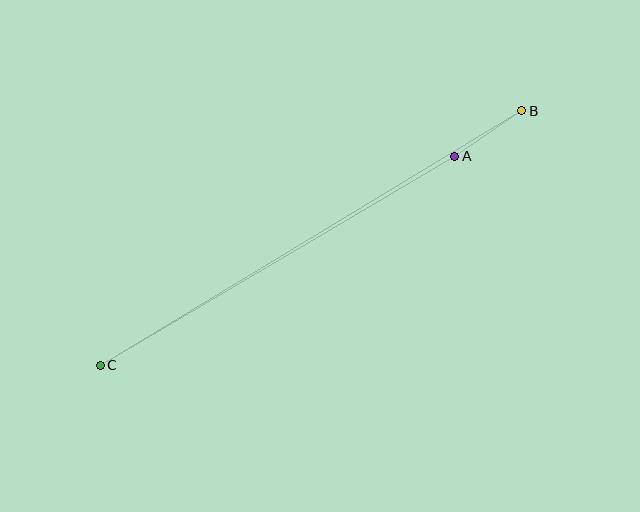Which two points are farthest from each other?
Points B and C are farthest from each other.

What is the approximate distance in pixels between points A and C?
The distance between A and C is approximately 411 pixels.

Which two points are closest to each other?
Points A and B are closest to each other.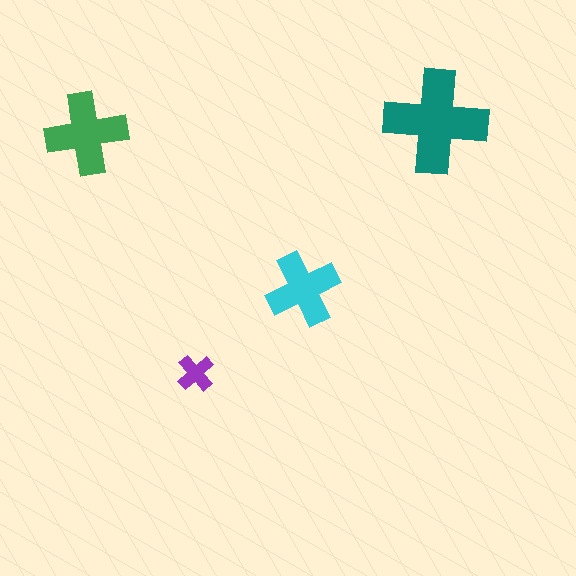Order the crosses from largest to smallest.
the teal one, the green one, the cyan one, the purple one.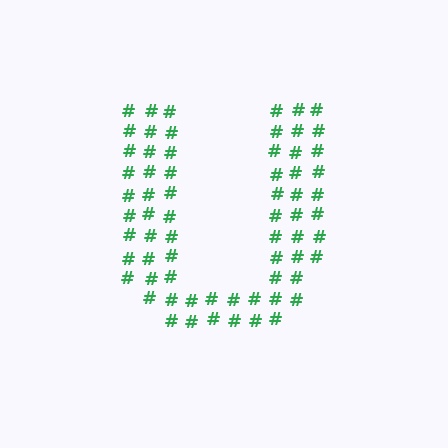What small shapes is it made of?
It is made of small hash symbols.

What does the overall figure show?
The overall figure shows the letter U.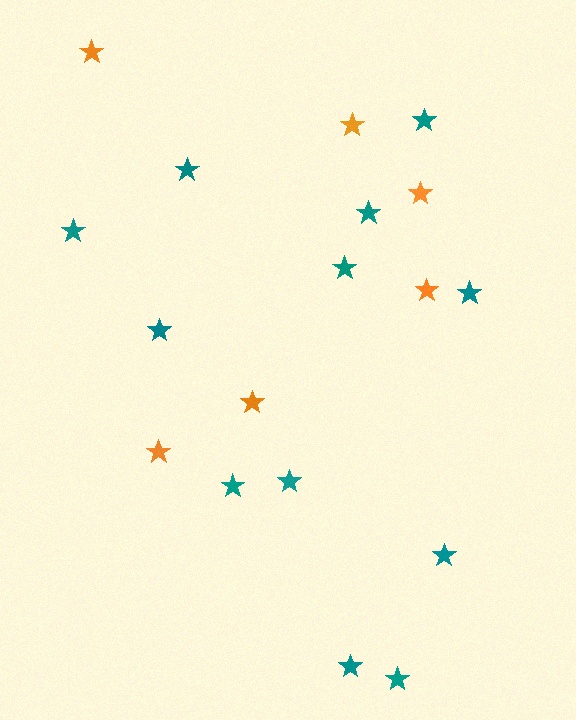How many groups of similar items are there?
There are 2 groups: one group of orange stars (6) and one group of teal stars (12).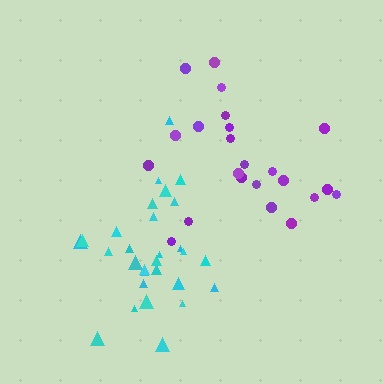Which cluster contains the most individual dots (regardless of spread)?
Cyan (29).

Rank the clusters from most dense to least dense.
cyan, purple.